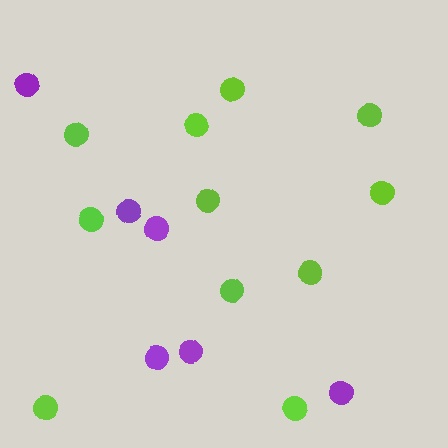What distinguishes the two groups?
There are 2 groups: one group of lime circles (11) and one group of purple circles (6).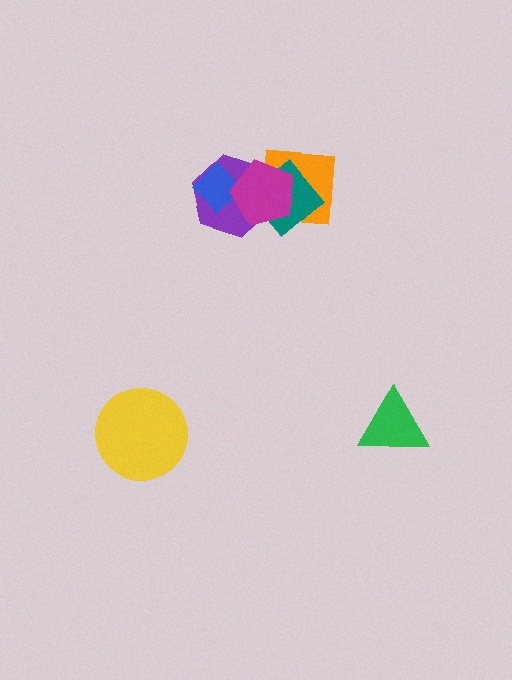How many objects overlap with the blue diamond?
2 objects overlap with the blue diamond.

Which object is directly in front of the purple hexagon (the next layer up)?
The orange square is directly in front of the purple hexagon.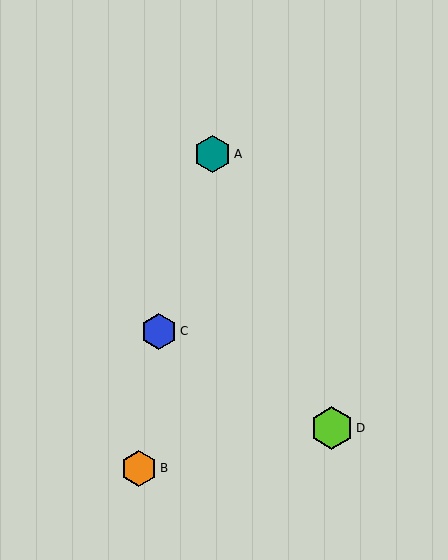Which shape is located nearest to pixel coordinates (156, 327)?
The blue hexagon (labeled C) at (159, 331) is nearest to that location.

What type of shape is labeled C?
Shape C is a blue hexagon.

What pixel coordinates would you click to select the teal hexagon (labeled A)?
Click at (212, 154) to select the teal hexagon A.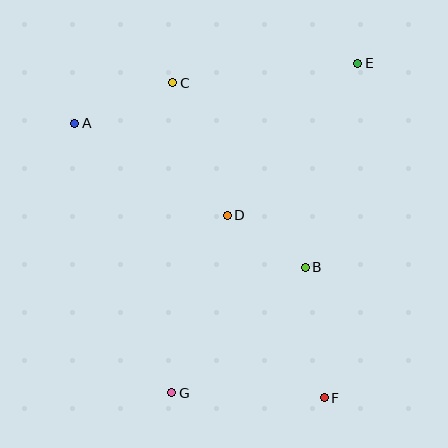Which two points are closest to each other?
Points B and D are closest to each other.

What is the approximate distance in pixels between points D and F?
The distance between D and F is approximately 207 pixels.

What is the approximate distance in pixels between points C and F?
The distance between C and F is approximately 349 pixels.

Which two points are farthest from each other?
Points E and G are farthest from each other.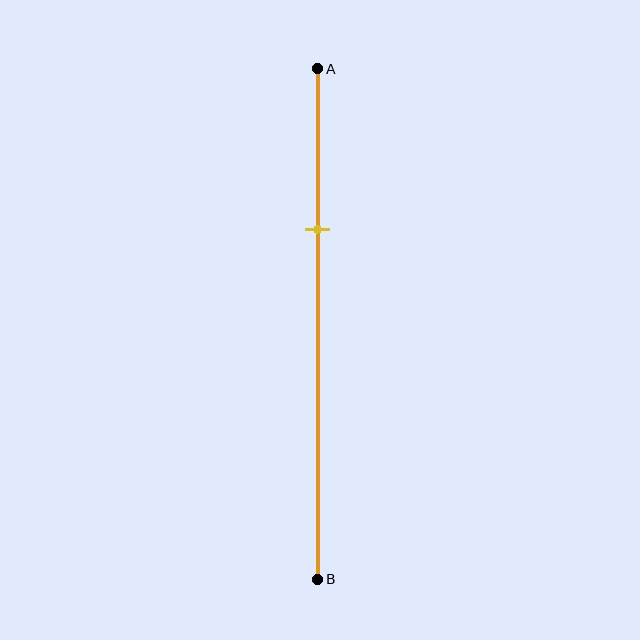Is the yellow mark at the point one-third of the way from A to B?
Yes, the mark is approximately at the one-third point.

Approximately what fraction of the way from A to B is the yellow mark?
The yellow mark is approximately 30% of the way from A to B.